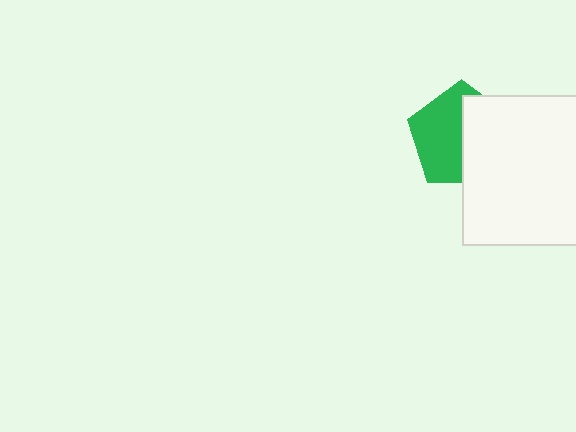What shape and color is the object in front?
The object in front is a white square.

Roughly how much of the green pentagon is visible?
About half of it is visible (roughly 53%).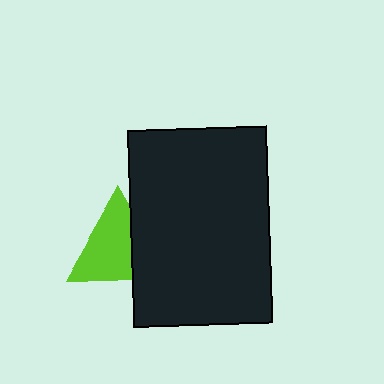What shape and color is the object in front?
The object in front is a black rectangle.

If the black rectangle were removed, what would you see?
You would see the complete lime triangle.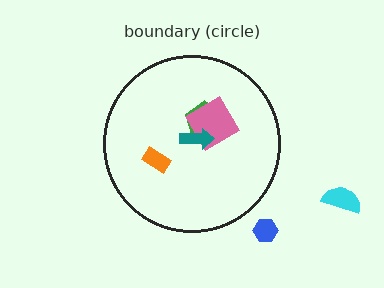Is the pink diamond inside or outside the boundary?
Inside.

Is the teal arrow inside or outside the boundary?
Inside.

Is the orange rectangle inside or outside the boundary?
Inside.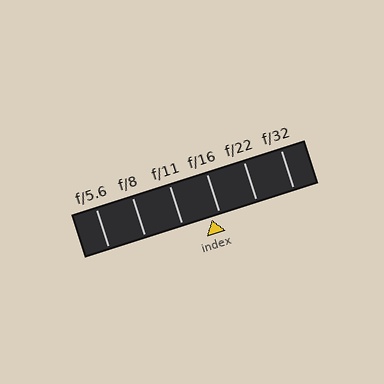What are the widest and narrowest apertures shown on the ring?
The widest aperture shown is f/5.6 and the narrowest is f/32.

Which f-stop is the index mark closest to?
The index mark is closest to f/16.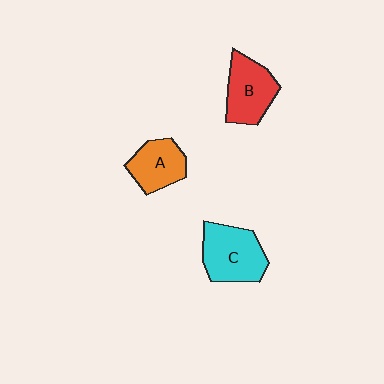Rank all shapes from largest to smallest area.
From largest to smallest: C (cyan), B (red), A (orange).